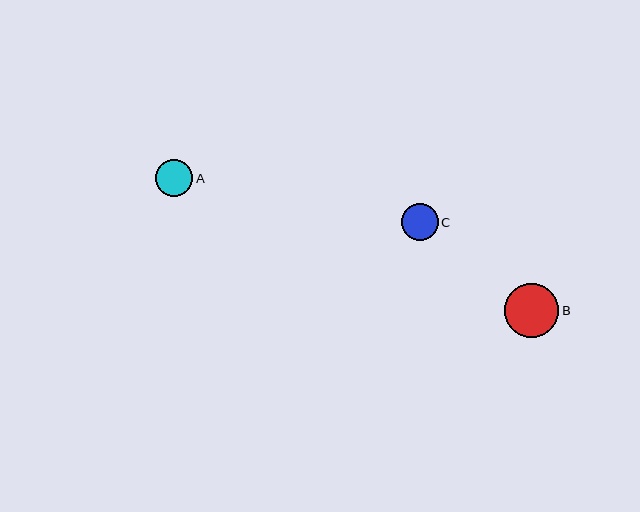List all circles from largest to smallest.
From largest to smallest: B, A, C.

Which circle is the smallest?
Circle C is the smallest with a size of approximately 37 pixels.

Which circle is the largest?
Circle B is the largest with a size of approximately 54 pixels.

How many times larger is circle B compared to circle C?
Circle B is approximately 1.5 times the size of circle C.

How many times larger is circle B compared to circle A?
Circle B is approximately 1.5 times the size of circle A.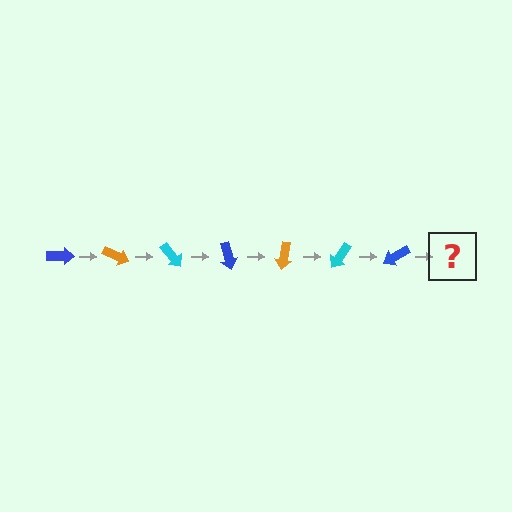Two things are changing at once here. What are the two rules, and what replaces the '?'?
The two rules are that it rotates 25 degrees each step and the color cycles through blue, orange, and cyan. The '?' should be an orange arrow, rotated 175 degrees from the start.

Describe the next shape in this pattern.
It should be an orange arrow, rotated 175 degrees from the start.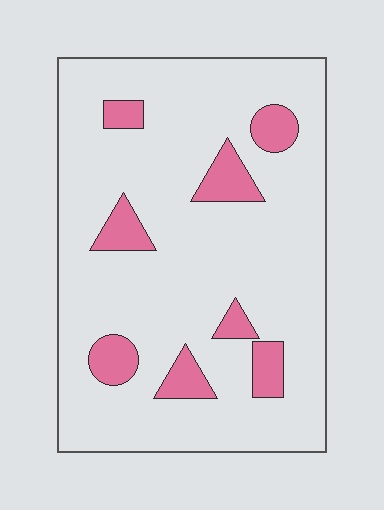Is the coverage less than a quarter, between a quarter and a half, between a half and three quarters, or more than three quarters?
Less than a quarter.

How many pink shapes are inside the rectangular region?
8.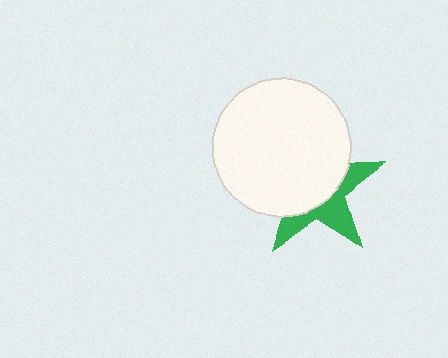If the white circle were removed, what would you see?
You would see the complete green star.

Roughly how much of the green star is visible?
A small part of it is visible (roughly 39%).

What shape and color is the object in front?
The object in front is a white circle.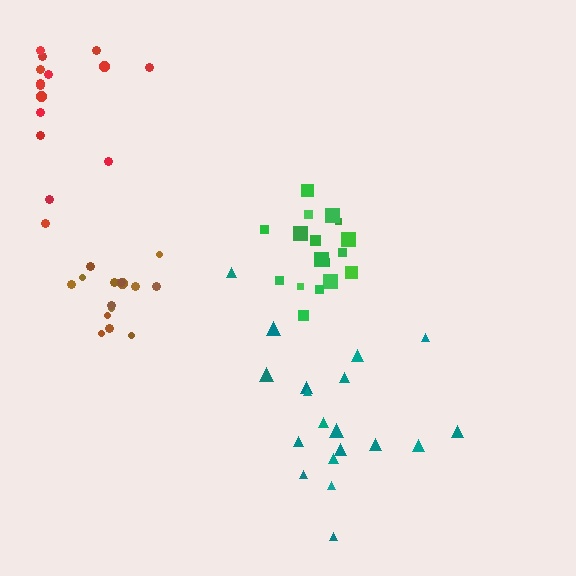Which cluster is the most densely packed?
Brown.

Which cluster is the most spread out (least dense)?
Red.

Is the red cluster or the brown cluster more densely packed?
Brown.